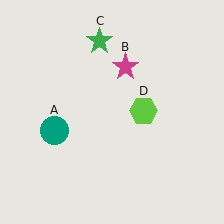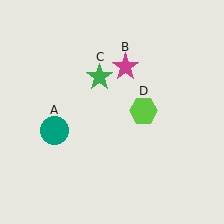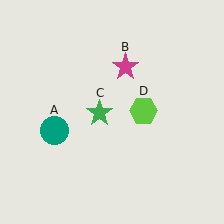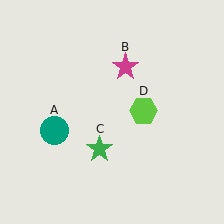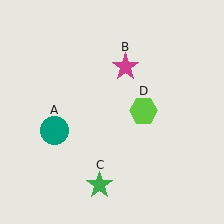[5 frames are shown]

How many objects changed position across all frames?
1 object changed position: green star (object C).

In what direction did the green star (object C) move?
The green star (object C) moved down.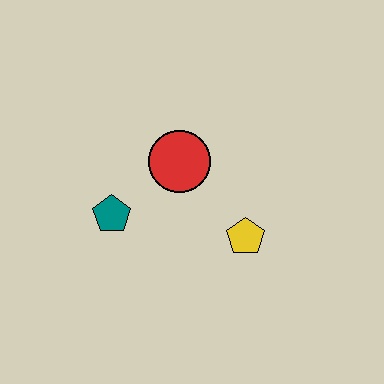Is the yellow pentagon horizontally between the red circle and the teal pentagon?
No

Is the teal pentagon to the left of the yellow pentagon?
Yes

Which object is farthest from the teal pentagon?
The yellow pentagon is farthest from the teal pentagon.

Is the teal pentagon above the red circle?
No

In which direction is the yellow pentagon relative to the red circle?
The yellow pentagon is below the red circle.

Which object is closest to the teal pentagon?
The red circle is closest to the teal pentagon.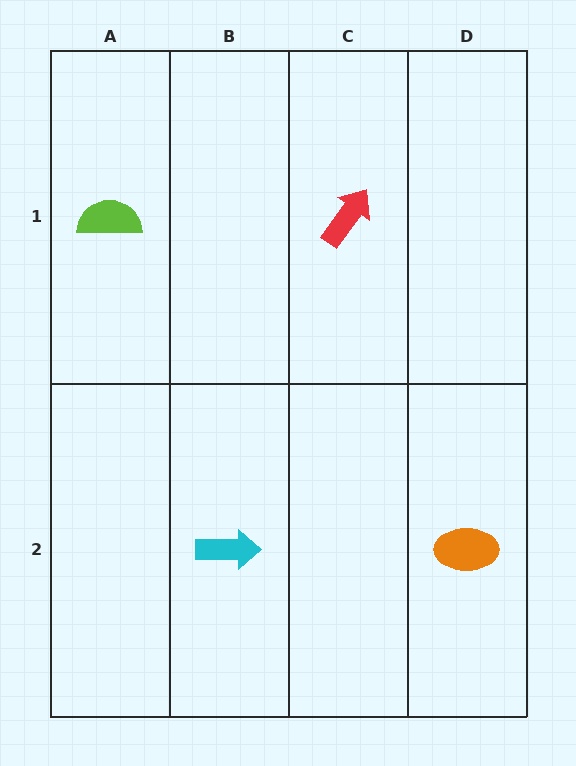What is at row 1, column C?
A red arrow.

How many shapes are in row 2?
2 shapes.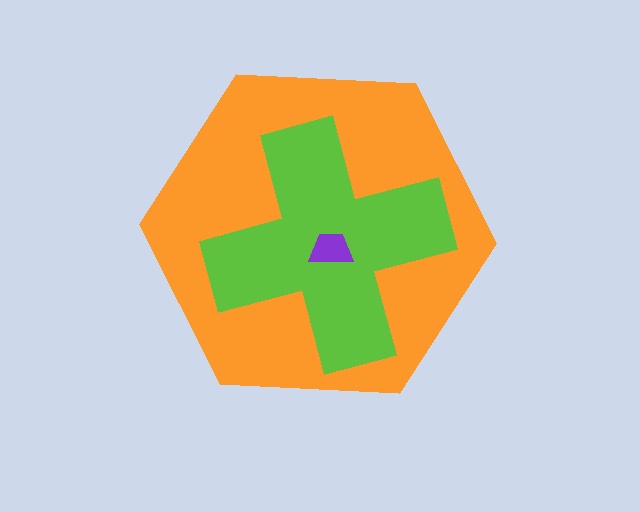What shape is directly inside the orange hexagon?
The lime cross.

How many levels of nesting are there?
3.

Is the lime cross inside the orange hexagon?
Yes.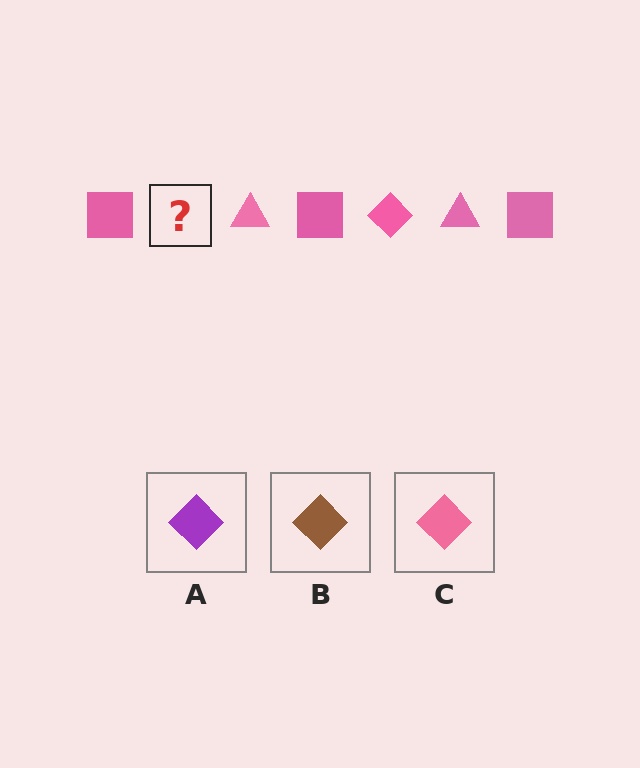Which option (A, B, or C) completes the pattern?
C.